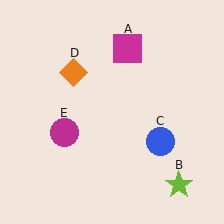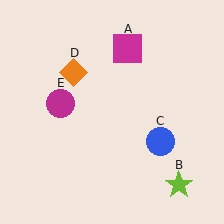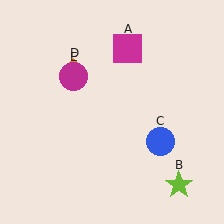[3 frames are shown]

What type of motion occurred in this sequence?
The magenta circle (object E) rotated clockwise around the center of the scene.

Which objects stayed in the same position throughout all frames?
Magenta square (object A) and lime star (object B) and blue circle (object C) and orange diamond (object D) remained stationary.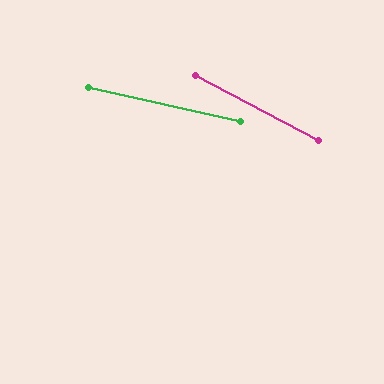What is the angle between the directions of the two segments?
Approximately 15 degrees.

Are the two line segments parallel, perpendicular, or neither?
Neither parallel nor perpendicular — they differ by about 15°.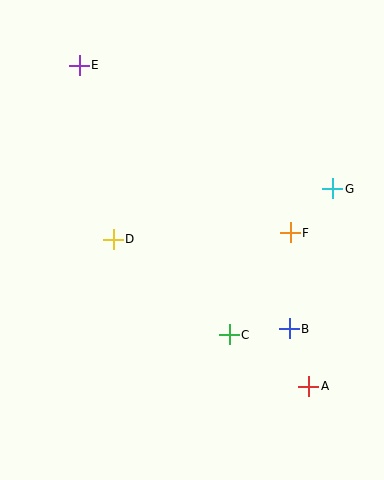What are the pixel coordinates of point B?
Point B is at (289, 329).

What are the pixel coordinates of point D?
Point D is at (113, 239).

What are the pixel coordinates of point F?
Point F is at (290, 233).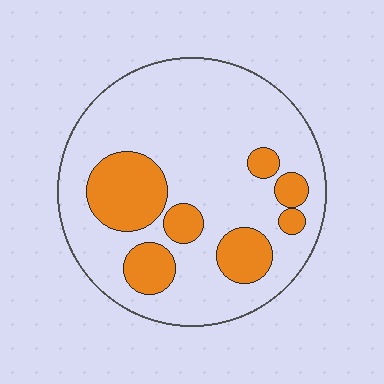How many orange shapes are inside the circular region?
7.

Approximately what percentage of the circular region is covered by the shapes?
Approximately 25%.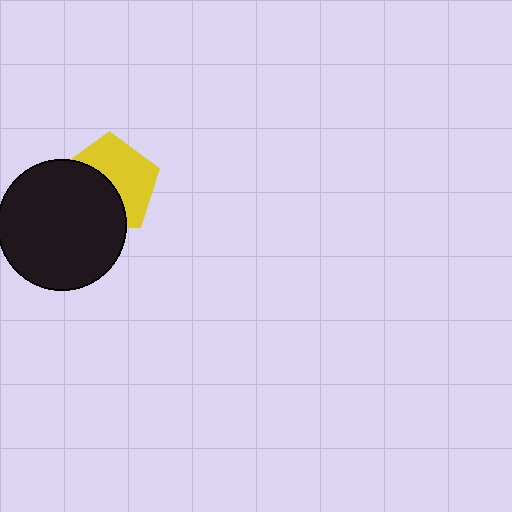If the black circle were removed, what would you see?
You would see the complete yellow pentagon.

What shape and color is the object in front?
The object in front is a black circle.